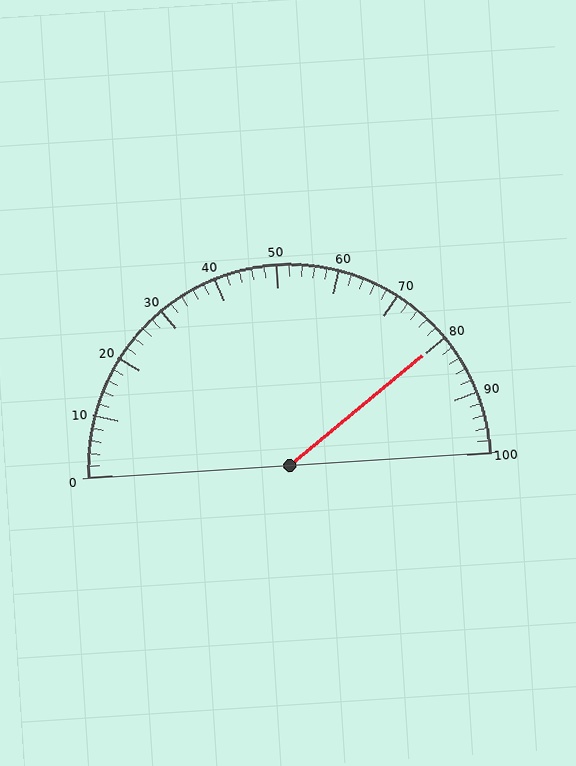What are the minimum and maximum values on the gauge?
The gauge ranges from 0 to 100.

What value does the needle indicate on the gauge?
The needle indicates approximately 80.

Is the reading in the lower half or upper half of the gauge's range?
The reading is in the upper half of the range (0 to 100).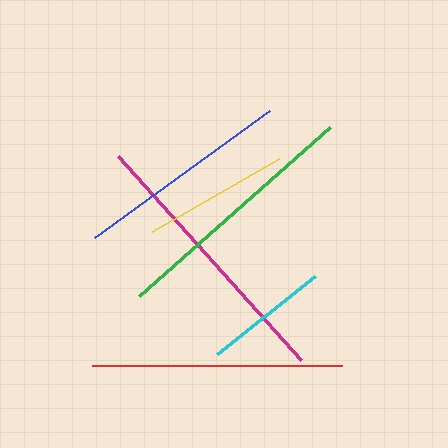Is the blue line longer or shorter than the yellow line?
The blue line is longer than the yellow line.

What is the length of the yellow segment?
The yellow segment is approximately 147 pixels long.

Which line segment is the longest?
The magenta line is the longest at approximately 274 pixels.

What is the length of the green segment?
The green segment is approximately 255 pixels long.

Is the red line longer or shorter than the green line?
The green line is longer than the red line.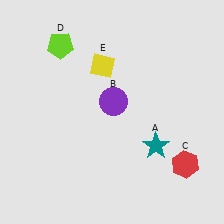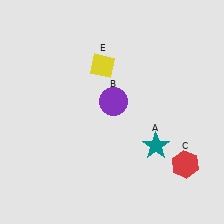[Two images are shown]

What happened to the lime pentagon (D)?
The lime pentagon (D) was removed in Image 2. It was in the top-left area of Image 1.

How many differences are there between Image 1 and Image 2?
There is 1 difference between the two images.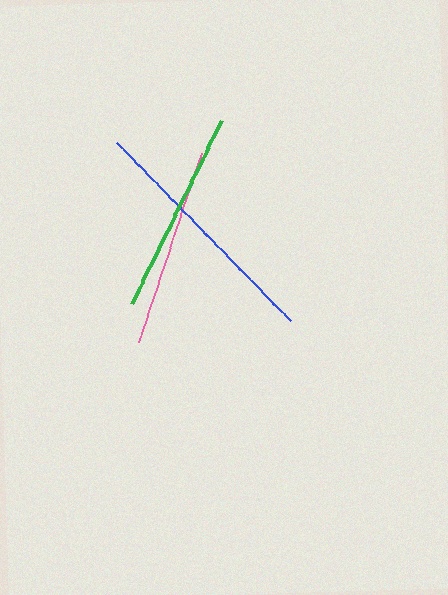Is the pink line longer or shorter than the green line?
The green line is longer than the pink line.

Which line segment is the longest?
The blue line is the longest at approximately 248 pixels.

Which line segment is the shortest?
The pink line is the shortest at approximately 199 pixels.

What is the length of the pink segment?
The pink segment is approximately 199 pixels long.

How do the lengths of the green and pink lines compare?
The green and pink lines are approximately the same length.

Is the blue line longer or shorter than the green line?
The blue line is longer than the green line.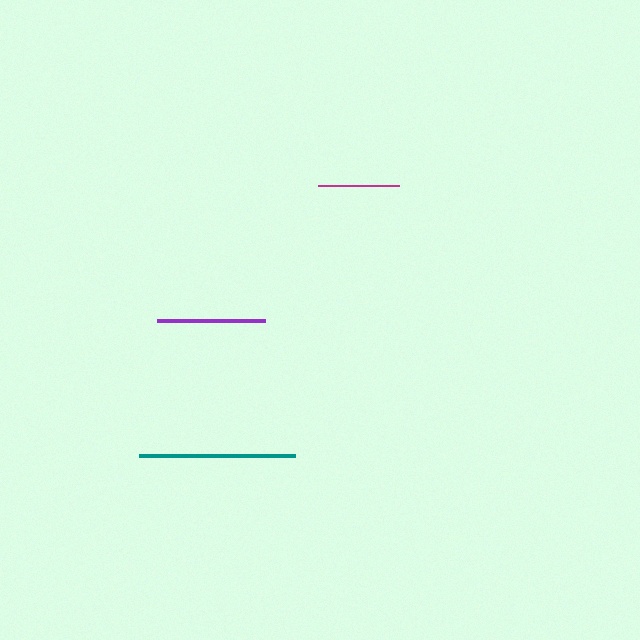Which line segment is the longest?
The teal line is the longest at approximately 156 pixels.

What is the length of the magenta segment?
The magenta segment is approximately 80 pixels long.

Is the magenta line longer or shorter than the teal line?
The teal line is longer than the magenta line.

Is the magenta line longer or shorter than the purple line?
The purple line is longer than the magenta line.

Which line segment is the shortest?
The magenta line is the shortest at approximately 80 pixels.